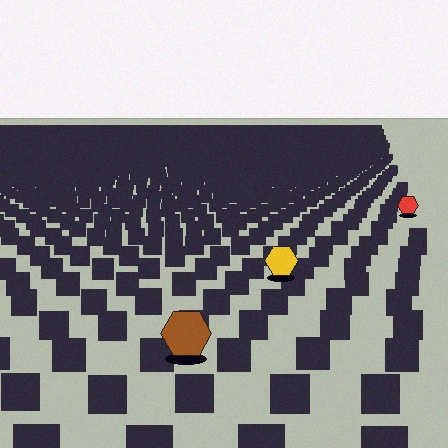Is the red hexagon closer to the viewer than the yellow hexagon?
No. The yellow hexagon is closer — you can tell from the texture gradient: the ground texture is coarser near it.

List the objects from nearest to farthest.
From nearest to farthest: the brown hexagon, the yellow hexagon, the red hexagon.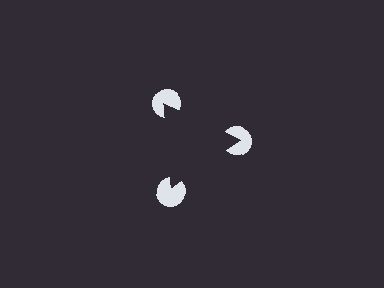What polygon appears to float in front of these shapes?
An illusory triangle — its edges are inferred from the aligned wedge cuts in the pac-man discs, not physically drawn.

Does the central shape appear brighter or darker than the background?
It typically appears slightly darker than the background, even though no actual brightness change is drawn.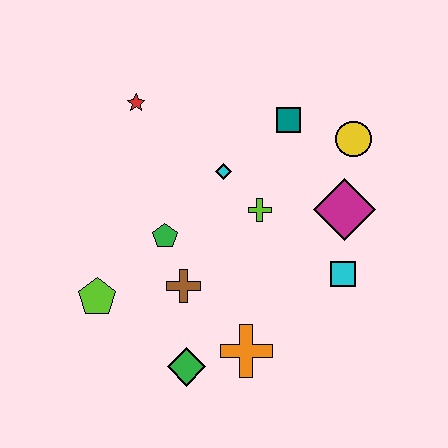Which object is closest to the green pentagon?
The brown cross is closest to the green pentagon.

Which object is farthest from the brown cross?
The yellow circle is farthest from the brown cross.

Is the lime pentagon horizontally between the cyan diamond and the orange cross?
No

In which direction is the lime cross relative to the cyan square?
The lime cross is to the left of the cyan square.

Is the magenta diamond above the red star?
No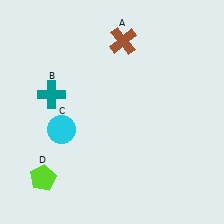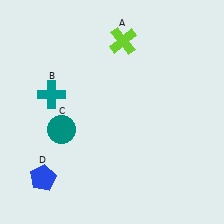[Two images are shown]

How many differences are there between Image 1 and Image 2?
There are 3 differences between the two images.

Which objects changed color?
A changed from brown to lime. C changed from cyan to teal. D changed from lime to blue.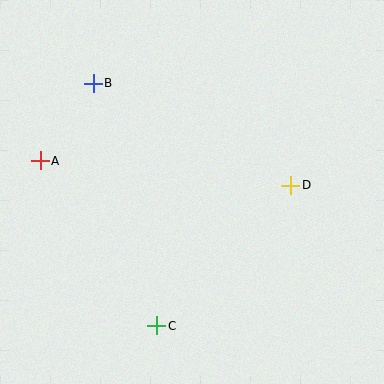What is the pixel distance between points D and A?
The distance between D and A is 252 pixels.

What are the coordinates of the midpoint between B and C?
The midpoint between B and C is at (125, 204).